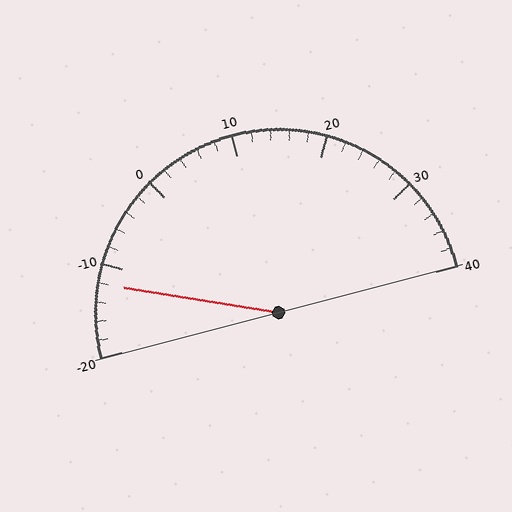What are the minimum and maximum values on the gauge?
The gauge ranges from -20 to 40.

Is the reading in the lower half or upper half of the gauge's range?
The reading is in the lower half of the range (-20 to 40).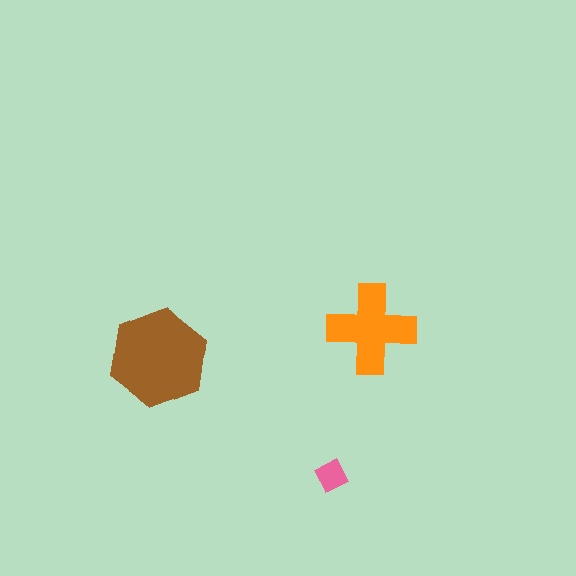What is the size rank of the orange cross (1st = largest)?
2nd.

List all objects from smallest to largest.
The pink square, the orange cross, the brown hexagon.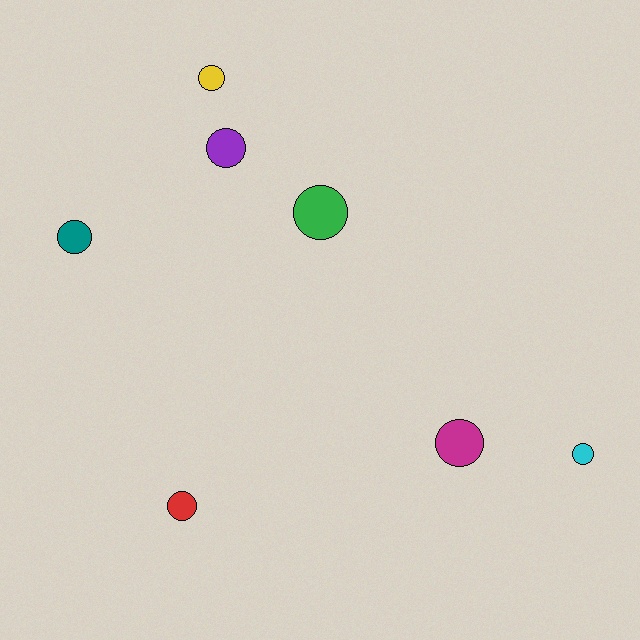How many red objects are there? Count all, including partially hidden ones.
There is 1 red object.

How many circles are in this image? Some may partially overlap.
There are 7 circles.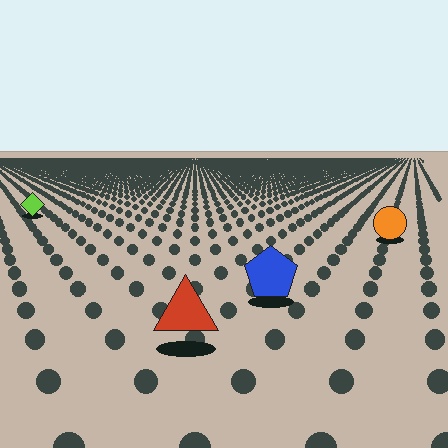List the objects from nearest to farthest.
From nearest to farthest: the red triangle, the blue pentagon, the orange circle, the lime diamond.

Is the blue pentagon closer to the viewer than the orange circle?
Yes. The blue pentagon is closer — you can tell from the texture gradient: the ground texture is coarser near it.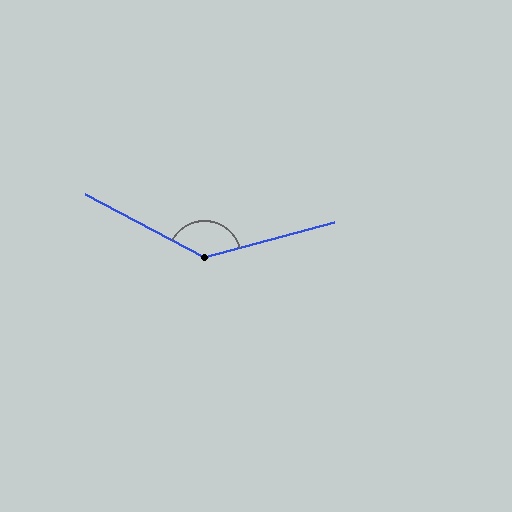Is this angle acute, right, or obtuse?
It is obtuse.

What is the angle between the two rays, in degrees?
Approximately 137 degrees.